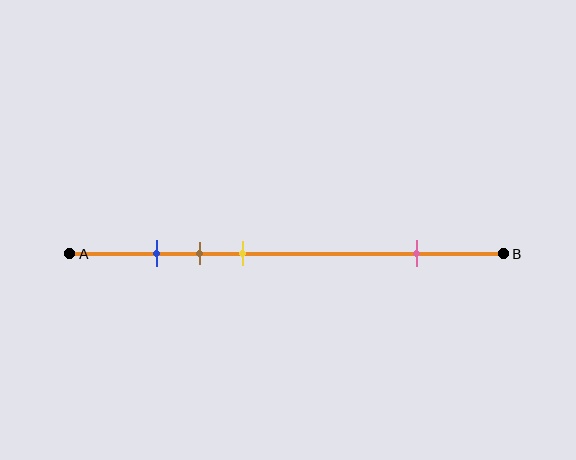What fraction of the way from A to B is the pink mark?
The pink mark is approximately 80% (0.8) of the way from A to B.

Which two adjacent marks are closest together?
The blue and brown marks are the closest adjacent pair.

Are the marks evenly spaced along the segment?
No, the marks are not evenly spaced.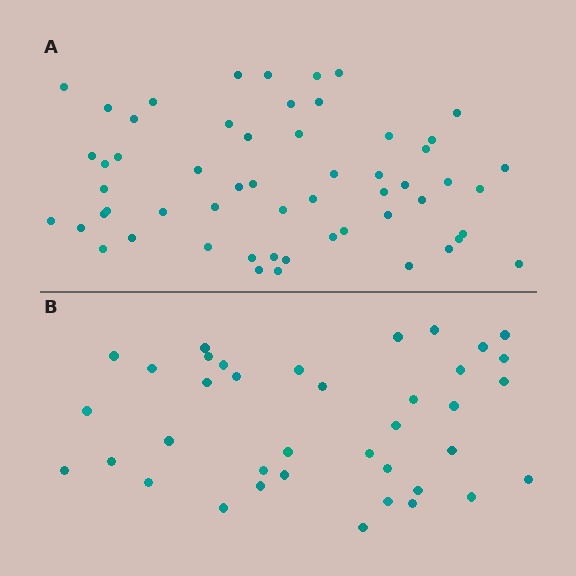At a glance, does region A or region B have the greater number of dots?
Region A (the top region) has more dots.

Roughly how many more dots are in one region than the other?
Region A has approximately 20 more dots than region B.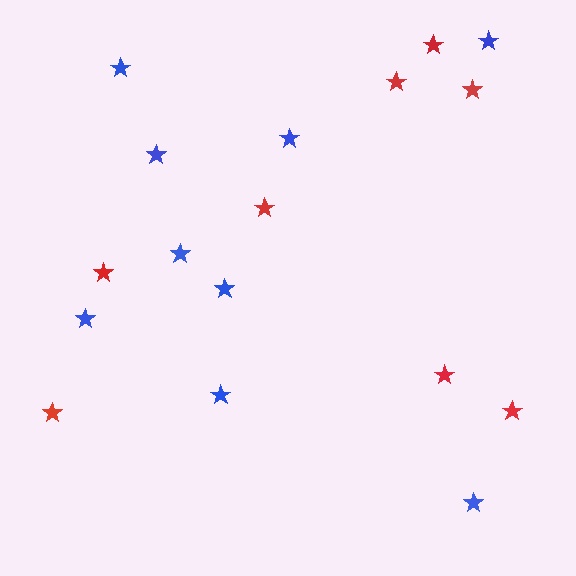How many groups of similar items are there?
There are 2 groups: one group of red stars (8) and one group of blue stars (9).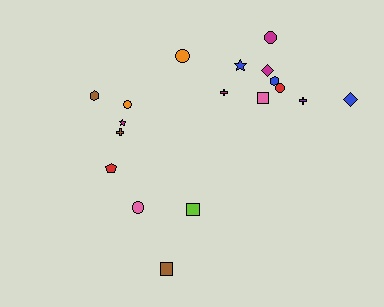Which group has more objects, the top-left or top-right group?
The top-right group.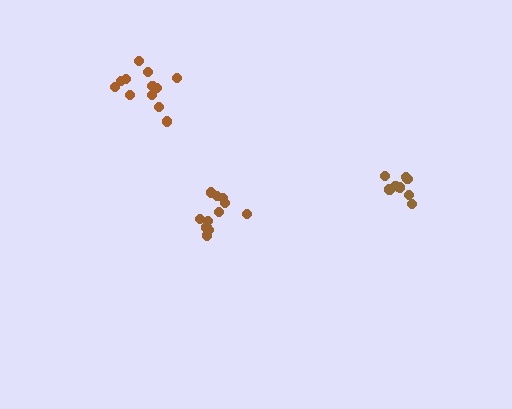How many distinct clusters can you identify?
There are 3 distinct clusters.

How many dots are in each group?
Group 1: 11 dots, Group 2: 12 dots, Group 3: 9 dots (32 total).